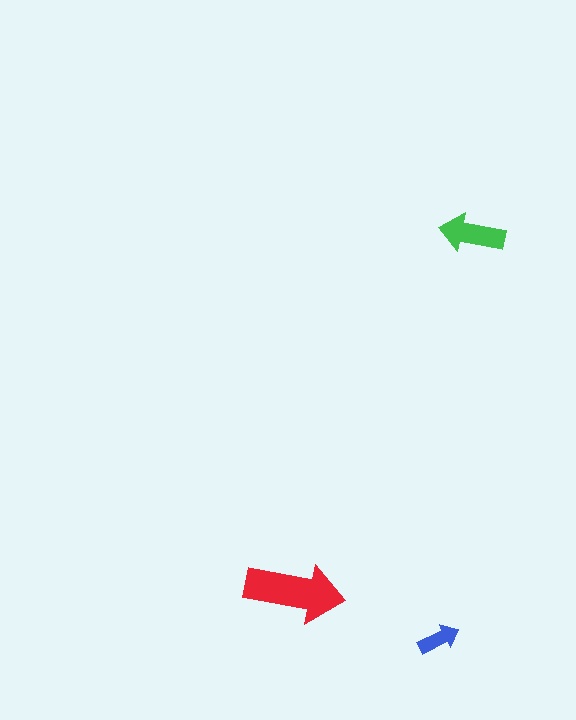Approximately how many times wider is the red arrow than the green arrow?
About 1.5 times wider.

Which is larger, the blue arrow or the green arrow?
The green one.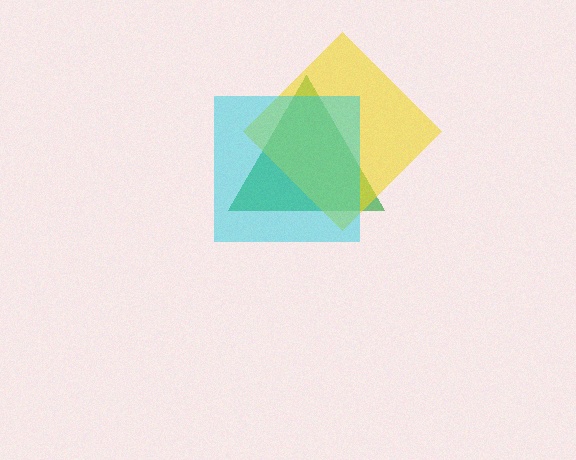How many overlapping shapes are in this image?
There are 3 overlapping shapes in the image.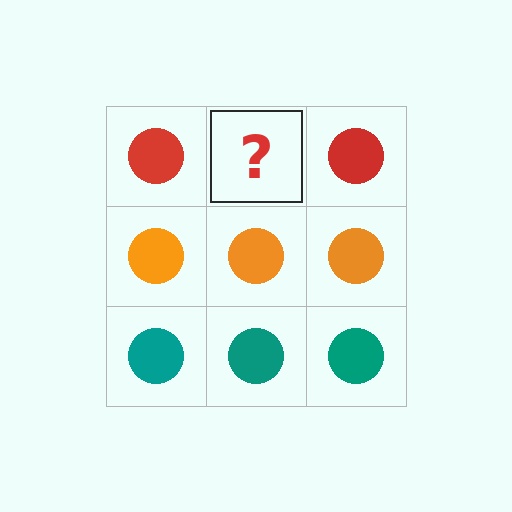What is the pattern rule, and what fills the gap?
The rule is that each row has a consistent color. The gap should be filled with a red circle.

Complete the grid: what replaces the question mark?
The question mark should be replaced with a red circle.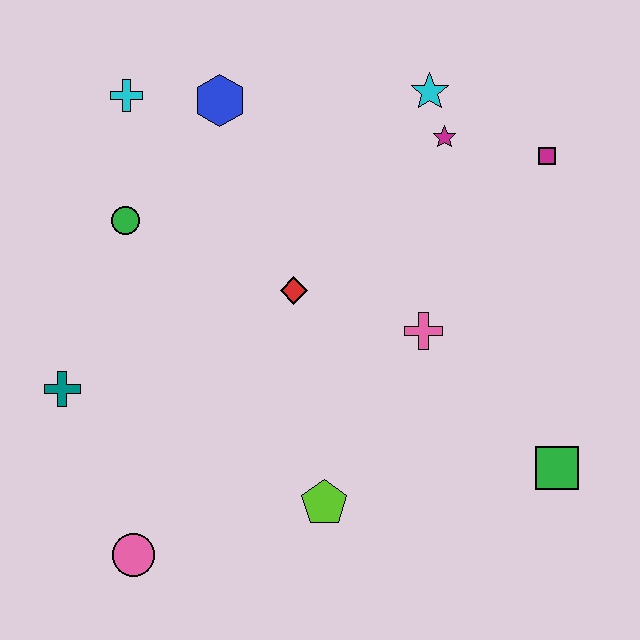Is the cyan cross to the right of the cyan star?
No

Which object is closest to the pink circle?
The teal cross is closest to the pink circle.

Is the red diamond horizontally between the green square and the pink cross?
No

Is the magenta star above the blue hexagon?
No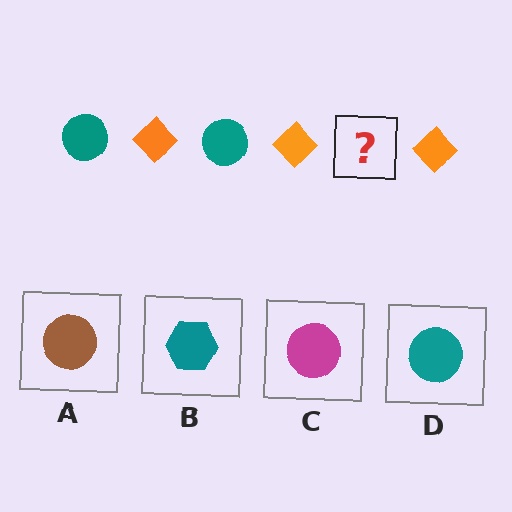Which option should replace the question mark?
Option D.